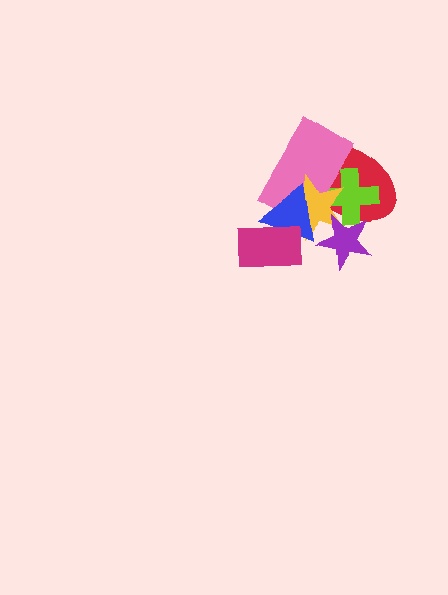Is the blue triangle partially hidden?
Yes, it is partially covered by another shape.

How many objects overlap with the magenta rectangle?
1 object overlaps with the magenta rectangle.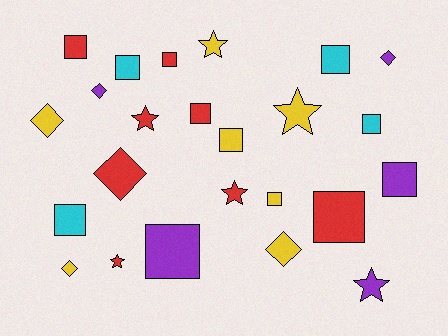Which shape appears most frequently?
Square, with 12 objects.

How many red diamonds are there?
There is 1 red diamond.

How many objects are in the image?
There are 24 objects.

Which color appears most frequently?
Red, with 8 objects.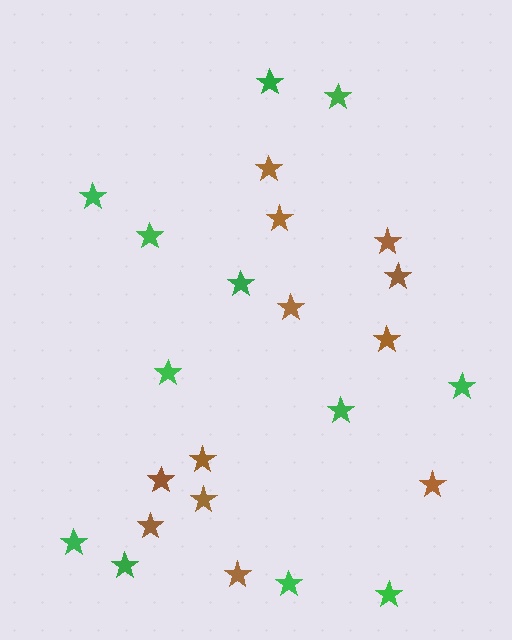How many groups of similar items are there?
There are 2 groups: one group of green stars (12) and one group of brown stars (12).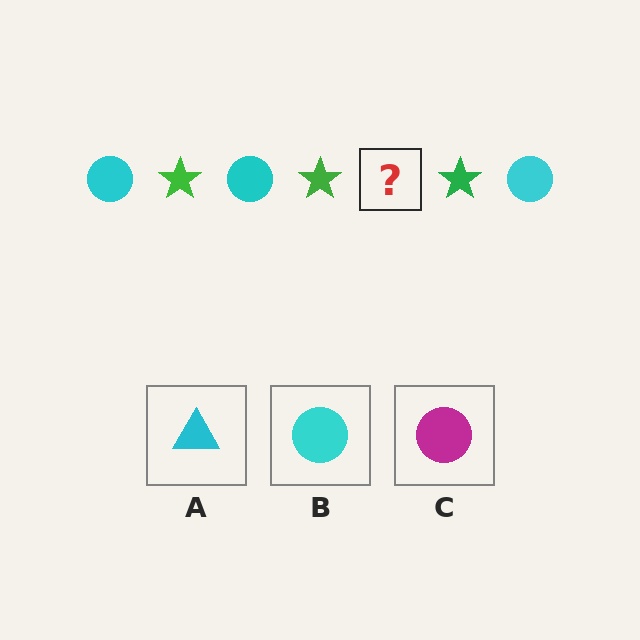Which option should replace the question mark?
Option B.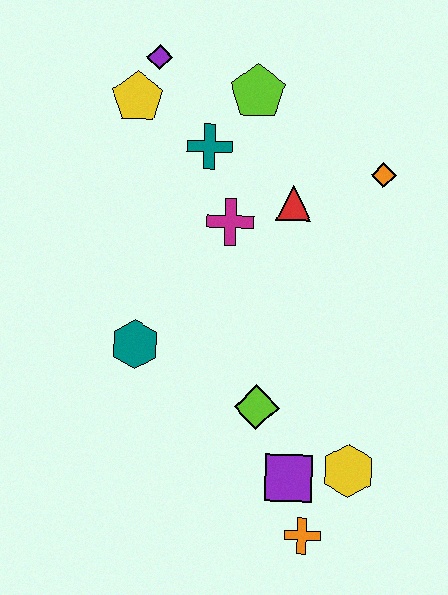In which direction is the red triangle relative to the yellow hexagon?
The red triangle is above the yellow hexagon.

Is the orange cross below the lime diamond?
Yes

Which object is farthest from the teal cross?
The orange cross is farthest from the teal cross.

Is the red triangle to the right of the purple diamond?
Yes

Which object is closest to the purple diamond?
The yellow pentagon is closest to the purple diamond.